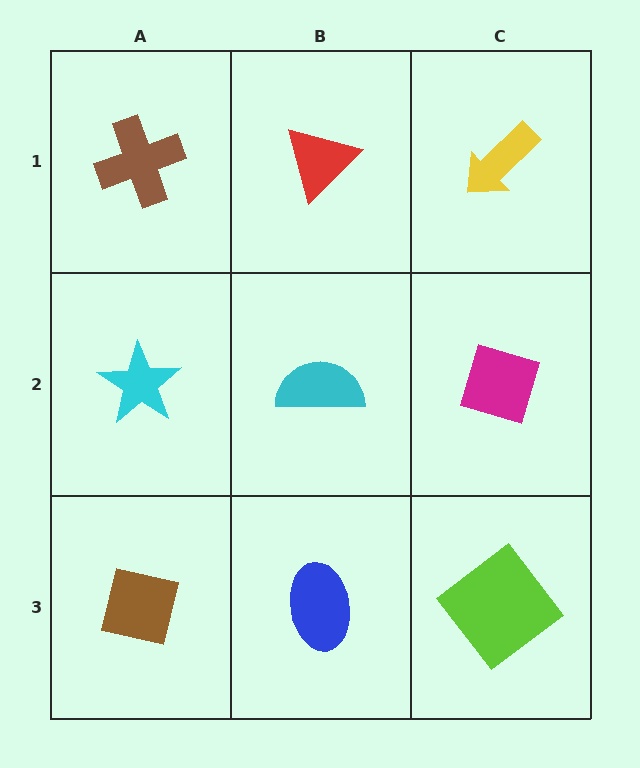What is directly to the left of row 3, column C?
A blue ellipse.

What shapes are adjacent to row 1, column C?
A magenta diamond (row 2, column C), a red triangle (row 1, column B).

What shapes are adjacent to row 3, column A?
A cyan star (row 2, column A), a blue ellipse (row 3, column B).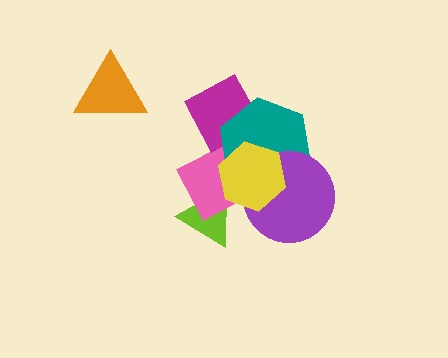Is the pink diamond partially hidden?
Yes, it is partially covered by another shape.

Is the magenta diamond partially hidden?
Yes, it is partially covered by another shape.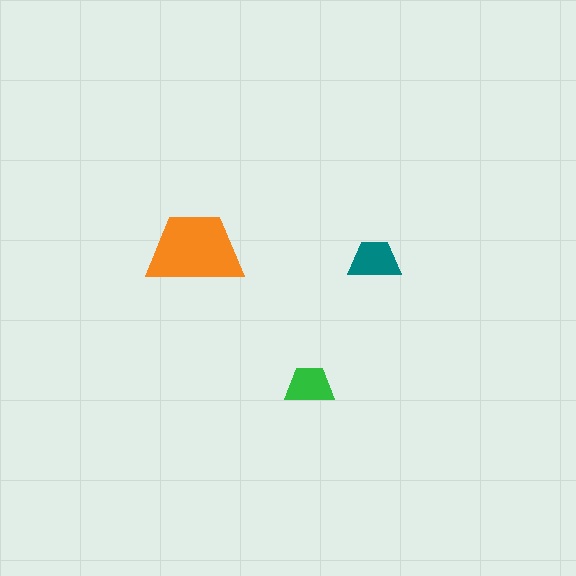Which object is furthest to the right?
The teal trapezoid is rightmost.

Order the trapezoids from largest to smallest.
the orange one, the teal one, the green one.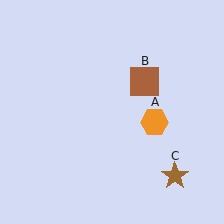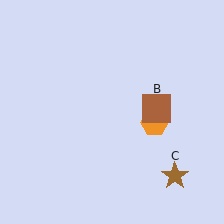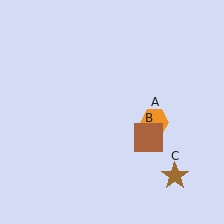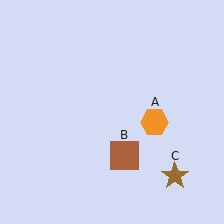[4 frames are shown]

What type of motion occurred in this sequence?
The brown square (object B) rotated clockwise around the center of the scene.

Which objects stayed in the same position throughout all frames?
Orange hexagon (object A) and brown star (object C) remained stationary.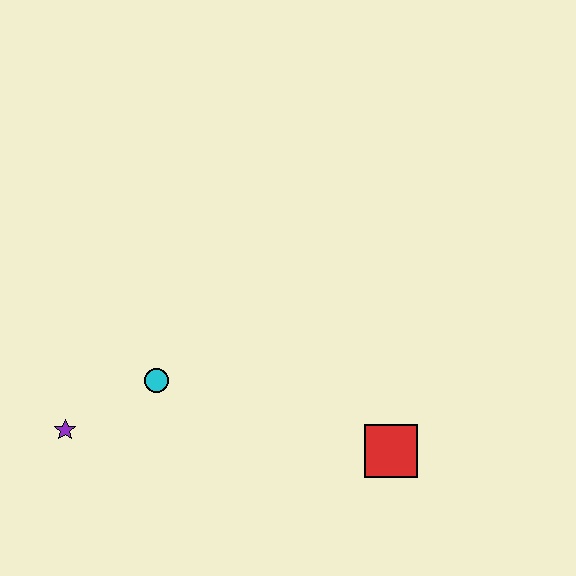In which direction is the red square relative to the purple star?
The red square is to the right of the purple star.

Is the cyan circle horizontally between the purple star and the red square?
Yes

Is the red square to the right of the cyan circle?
Yes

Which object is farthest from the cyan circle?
The red square is farthest from the cyan circle.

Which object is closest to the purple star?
The cyan circle is closest to the purple star.